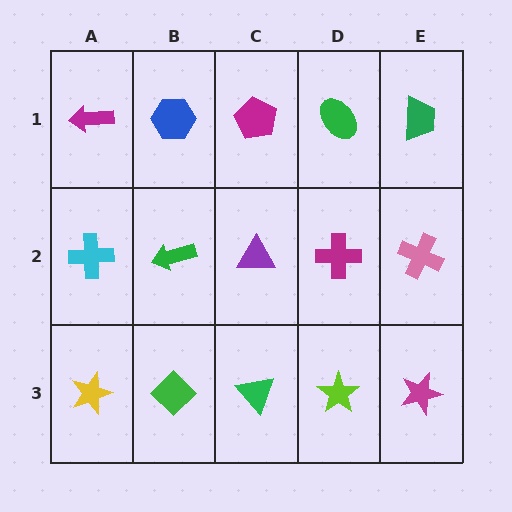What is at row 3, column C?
A green triangle.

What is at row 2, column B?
A green arrow.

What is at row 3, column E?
A magenta star.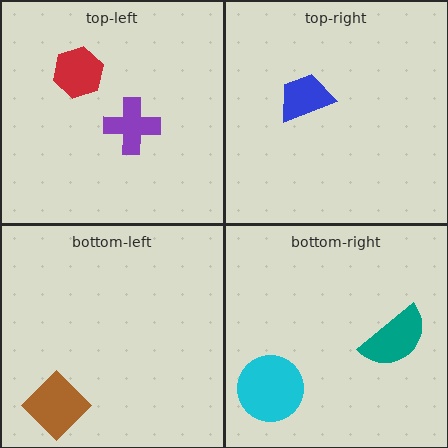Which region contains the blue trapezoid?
The top-right region.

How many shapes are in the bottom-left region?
1.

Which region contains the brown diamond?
The bottom-left region.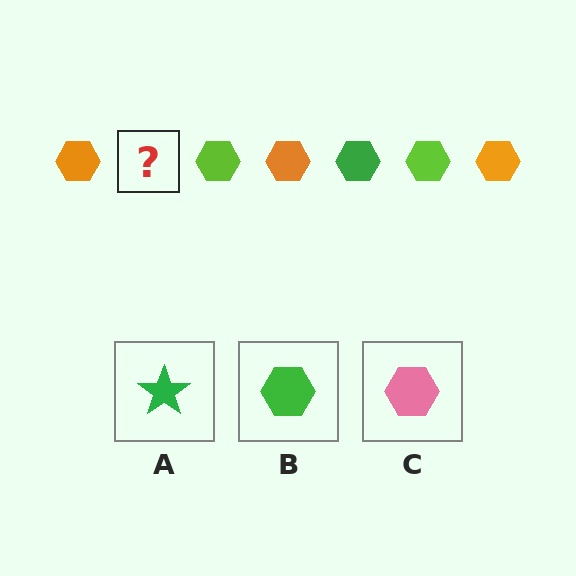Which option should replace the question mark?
Option B.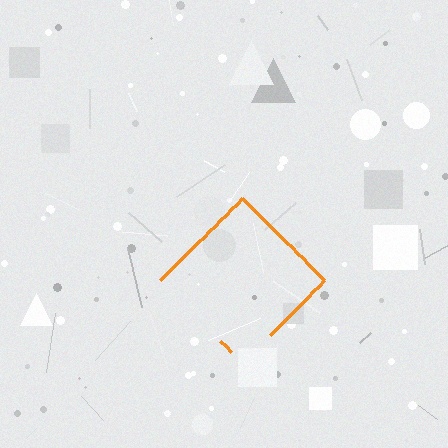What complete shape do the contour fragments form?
The contour fragments form a diamond.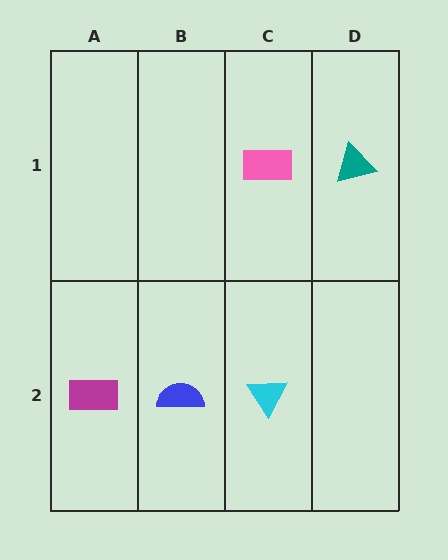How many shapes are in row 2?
3 shapes.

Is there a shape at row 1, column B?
No, that cell is empty.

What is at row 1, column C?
A pink rectangle.